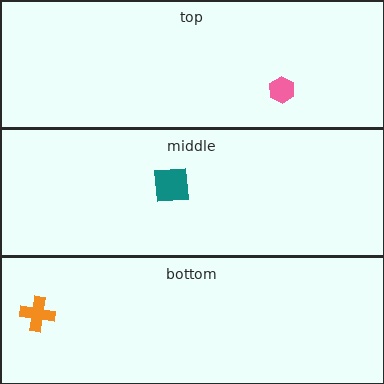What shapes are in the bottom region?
The orange cross.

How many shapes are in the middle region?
1.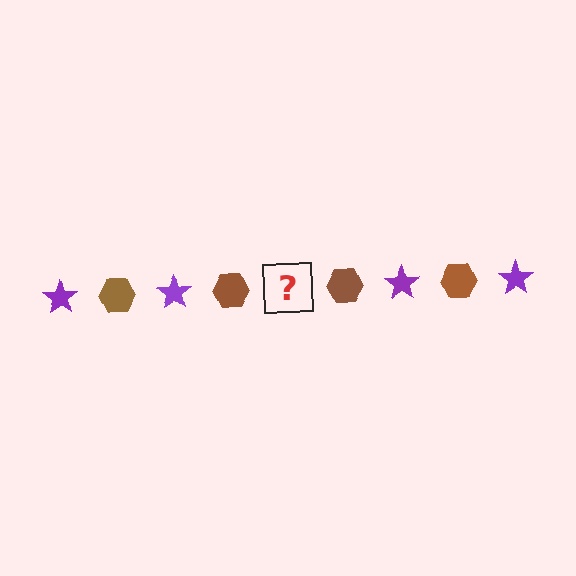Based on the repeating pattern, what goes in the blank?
The blank should be a purple star.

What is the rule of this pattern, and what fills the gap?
The rule is that the pattern alternates between purple star and brown hexagon. The gap should be filled with a purple star.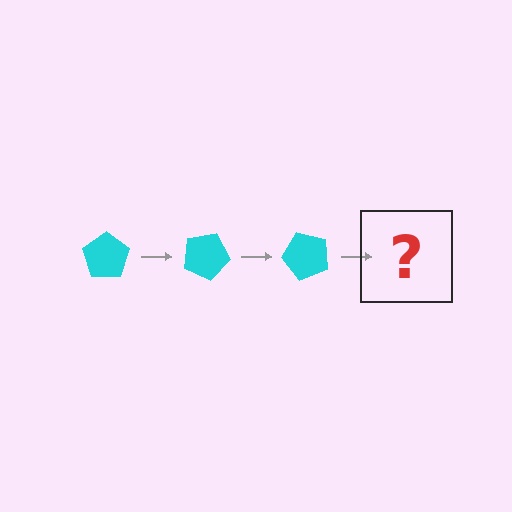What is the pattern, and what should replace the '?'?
The pattern is that the pentagon rotates 25 degrees each step. The '?' should be a cyan pentagon rotated 75 degrees.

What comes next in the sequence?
The next element should be a cyan pentagon rotated 75 degrees.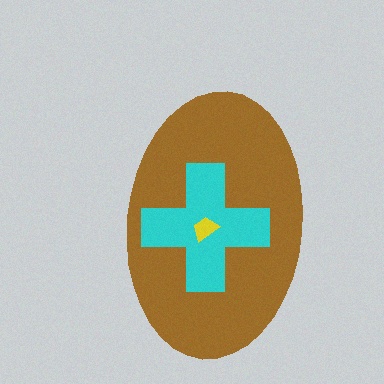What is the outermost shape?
The brown ellipse.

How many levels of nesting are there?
3.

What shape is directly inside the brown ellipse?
The cyan cross.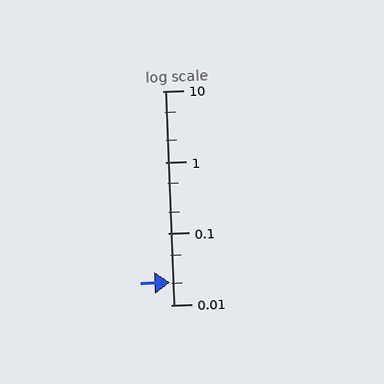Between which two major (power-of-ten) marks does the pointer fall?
The pointer is between 0.01 and 0.1.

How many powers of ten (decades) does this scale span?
The scale spans 3 decades, from 0.01 to 10.